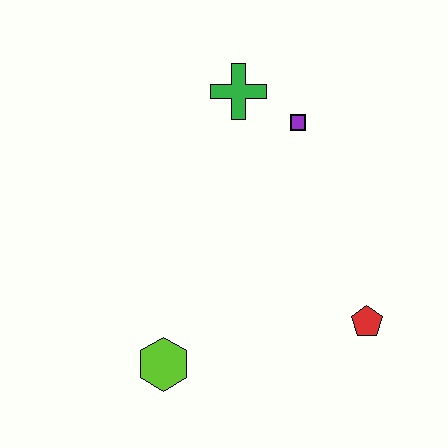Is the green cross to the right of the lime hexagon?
Yes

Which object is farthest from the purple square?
The lime hexagon is farthest from the purple square.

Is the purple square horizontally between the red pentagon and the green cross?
Yes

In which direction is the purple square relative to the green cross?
The purple square is to the right of the green cross.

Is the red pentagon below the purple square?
Yes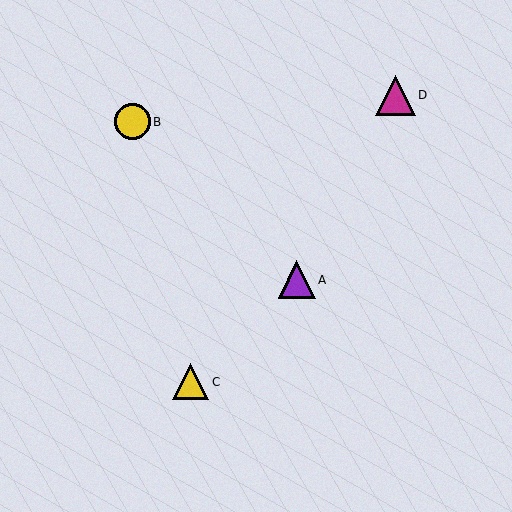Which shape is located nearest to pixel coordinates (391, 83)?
The magenta triangle (labeled D) at (395, 95) is nearest to that location.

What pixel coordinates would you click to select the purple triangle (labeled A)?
Click at (297, 280) to select the purple triangle A.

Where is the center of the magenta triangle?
The center of the magenta triangle is at (395, 95).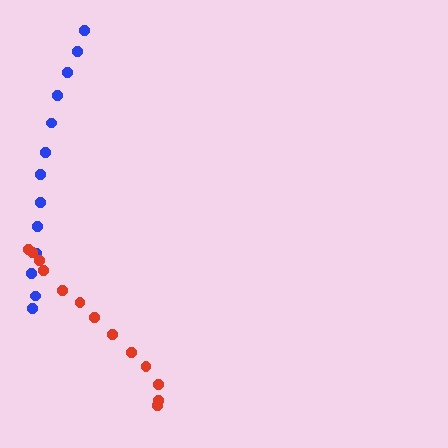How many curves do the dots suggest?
There are 2 distinct paths.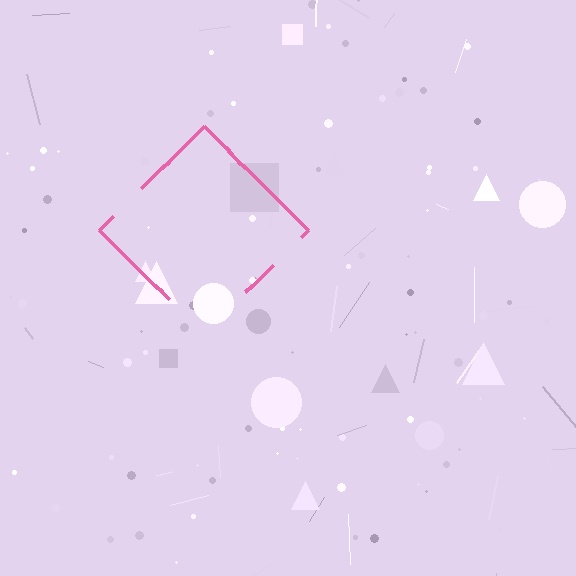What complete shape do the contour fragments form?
The contour fragments form a diamond.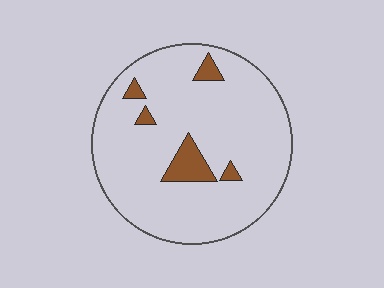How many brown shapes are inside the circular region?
5.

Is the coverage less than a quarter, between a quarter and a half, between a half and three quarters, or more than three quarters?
Less than a quarter.